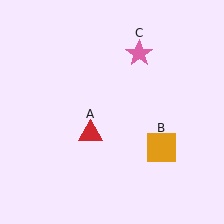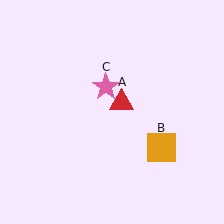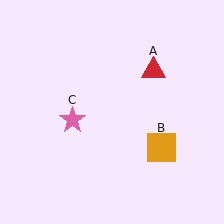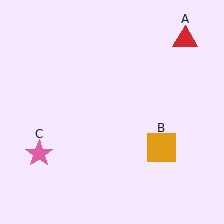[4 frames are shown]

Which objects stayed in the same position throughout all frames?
Orange square (object B) remained stationary.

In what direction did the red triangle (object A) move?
The red triangle (object A) moved up and to the right.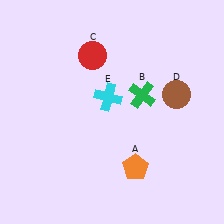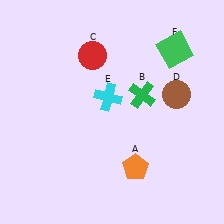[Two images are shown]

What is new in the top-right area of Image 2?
A green square (F) was added in the top-right area of Image 2.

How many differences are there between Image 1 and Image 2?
There is 1 difference between the two images.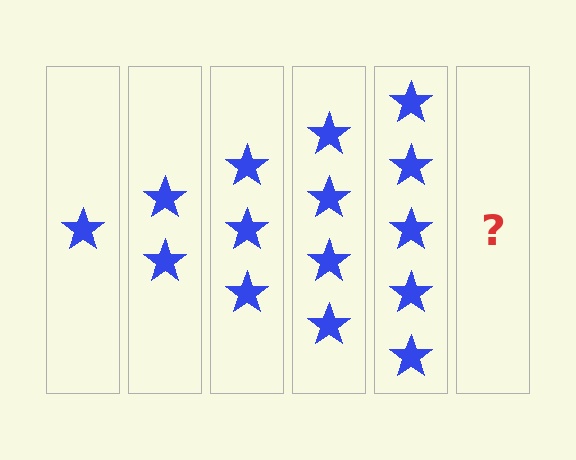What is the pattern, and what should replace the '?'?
The pattern is that each step adds one more star. The '?' should be 6 stars.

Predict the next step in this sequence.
The next step is 6 stars.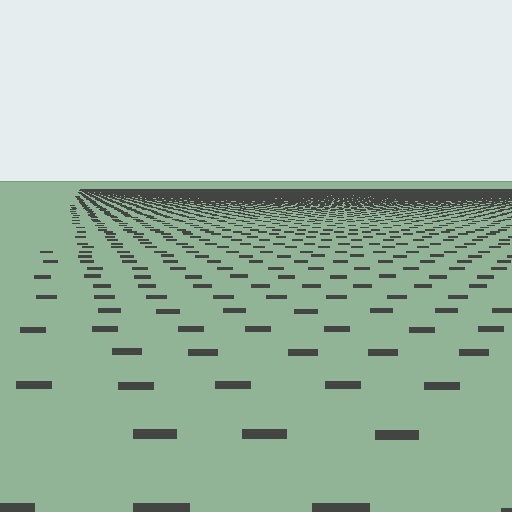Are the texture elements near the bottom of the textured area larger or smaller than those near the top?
Larger. Near the bottom, elements are closer to the viewer and appear at a bigger on-screen size.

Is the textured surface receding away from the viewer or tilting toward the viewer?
The surface is receding away from the viewer. Texture elements get smaller and denser toward the top.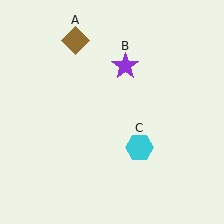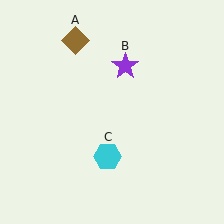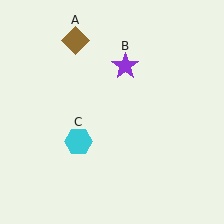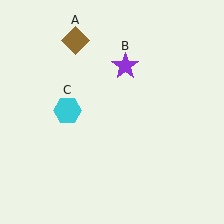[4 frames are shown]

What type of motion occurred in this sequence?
The cyan hexagon (object C) rotated clockwise around the center of the scene.